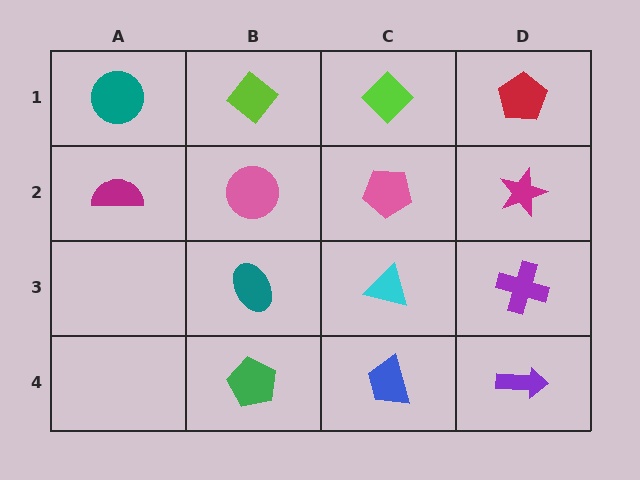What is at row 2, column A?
A magenta semicircle.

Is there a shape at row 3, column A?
No, that cell is empty.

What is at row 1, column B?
A lime diamond.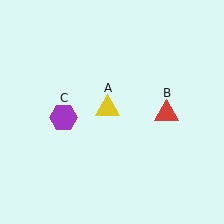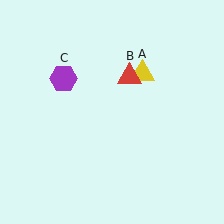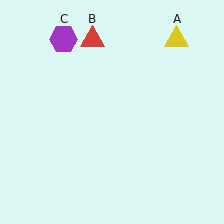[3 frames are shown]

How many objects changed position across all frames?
3 objects changed position: yellow triangle (object A), red triangle (object B), purple hexagon (object C).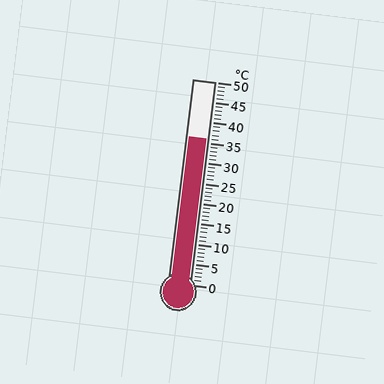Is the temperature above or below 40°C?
The temperature is below 40°C.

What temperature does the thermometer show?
The thermometer shows approximately 36°C.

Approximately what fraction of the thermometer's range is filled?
The thermometer is filled to approximately 70% of its range.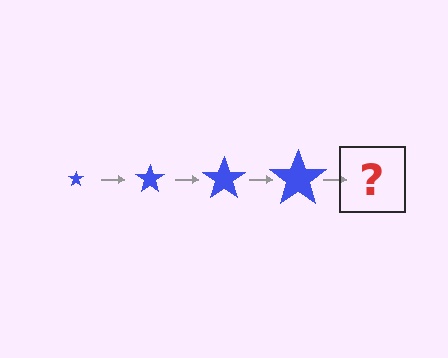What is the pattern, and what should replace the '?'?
The pattern is that the star gets progressively larger each step. The '?' should be a blue star, larger than the previous one.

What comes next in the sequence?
The next element should be a blue star, larger than the previous one.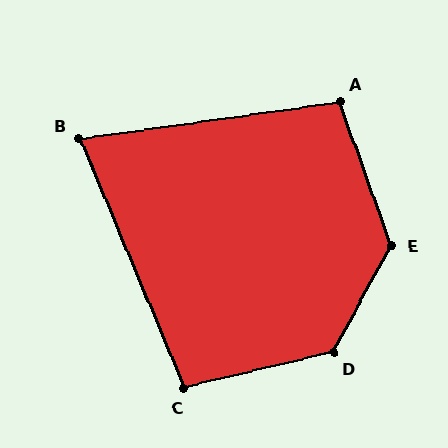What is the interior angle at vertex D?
Approximately 132 degrees (obtuse).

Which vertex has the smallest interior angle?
B, at approximately 75 degrees.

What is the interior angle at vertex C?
Approximately 99 degrees (obtuse).